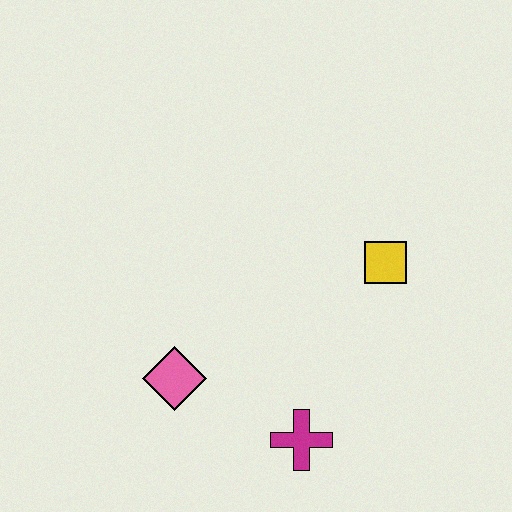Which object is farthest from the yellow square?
The pink diamond is farthest from the yellow square.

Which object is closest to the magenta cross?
The pink diamond is closest to the magenta cross.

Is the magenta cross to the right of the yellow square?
No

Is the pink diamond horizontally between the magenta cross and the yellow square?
No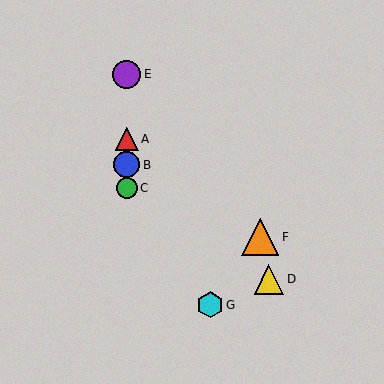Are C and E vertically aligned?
Yes, both are at x≈127.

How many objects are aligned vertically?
4 objects (A, B, C, E) are aligned vertically.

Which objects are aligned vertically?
Objects A, B, C, E are aligned vertically.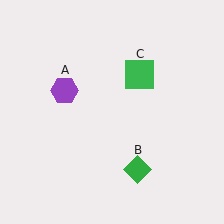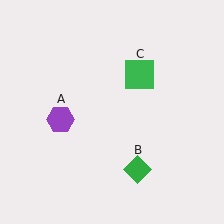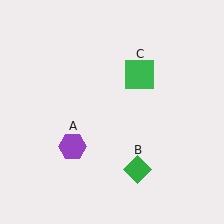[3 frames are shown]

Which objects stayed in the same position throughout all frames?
Green diamond (object B) and green square (object C) remained stationary.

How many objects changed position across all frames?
1 object changed position: purple hexagon (object A).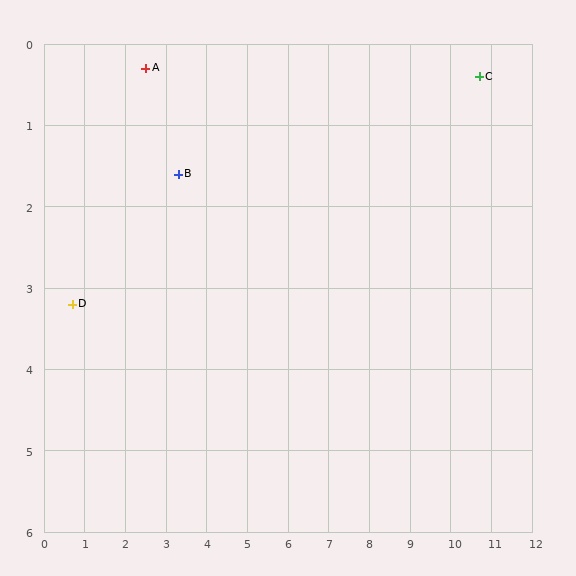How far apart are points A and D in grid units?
Points A and D are about 3.4 grid units apart.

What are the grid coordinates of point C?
Point C is at approximately (10.7, 0.4).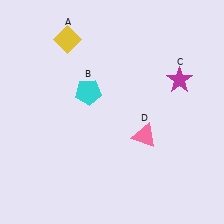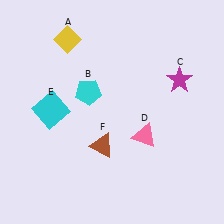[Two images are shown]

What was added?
A cyan square (E), a brown triangle (F) were added in Image 2.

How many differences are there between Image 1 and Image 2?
There are 2 differences between the two images.